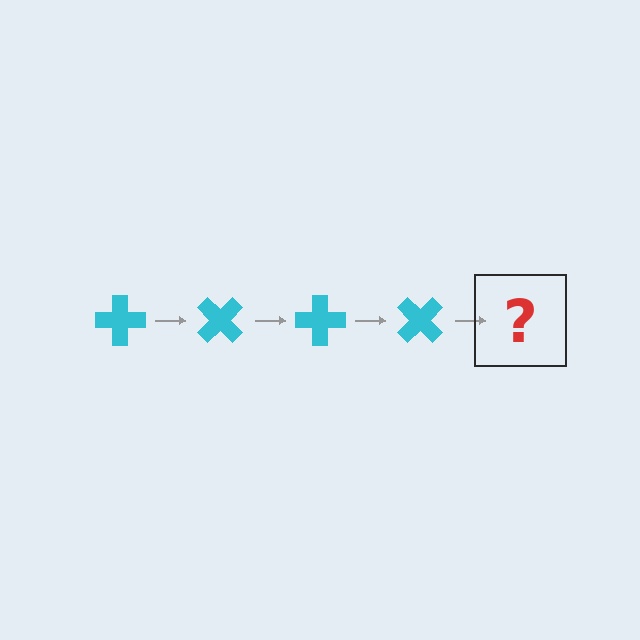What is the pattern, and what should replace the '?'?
The pattern is that the cross rotates 45 degrees each step. The '?' should be a cyan cross rotated 180 degrees.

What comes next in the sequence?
The next element should be a cyan cross rotated 180 degrees.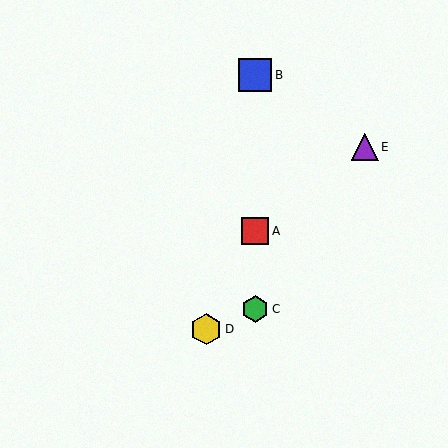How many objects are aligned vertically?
3 objects (A, B, C) are aligned vertically.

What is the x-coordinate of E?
Object E is at x≈365.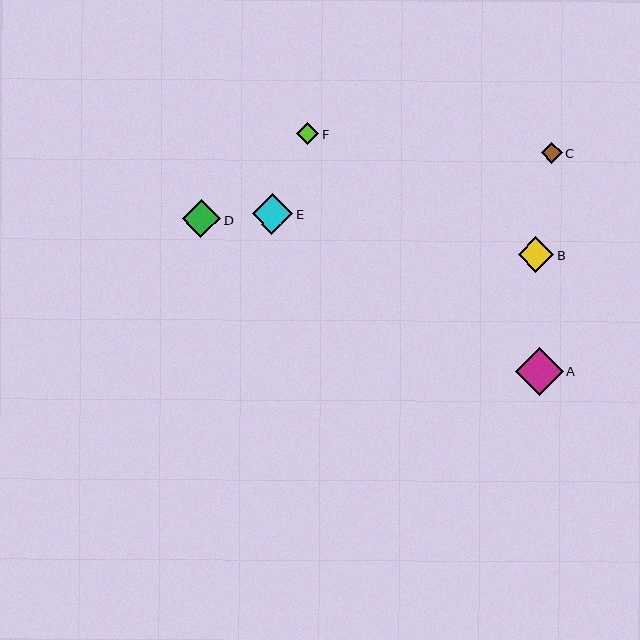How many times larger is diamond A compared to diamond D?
Diamond A is approximately 1.2 times the size of diamond D.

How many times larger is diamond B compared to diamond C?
Diamond B is approximately 1.7 times the size of diamond C.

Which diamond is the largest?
Diamond A is the largest with a size of approximately 47 pixels.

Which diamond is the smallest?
Diamond C is the smallest with a size of approximately 21 pixels.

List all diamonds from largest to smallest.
From largest to smallest: A, E, D, B, F, C.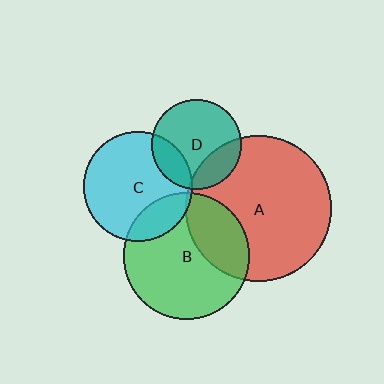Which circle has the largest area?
Circle A (red).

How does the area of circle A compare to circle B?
Approximately 1.3 times.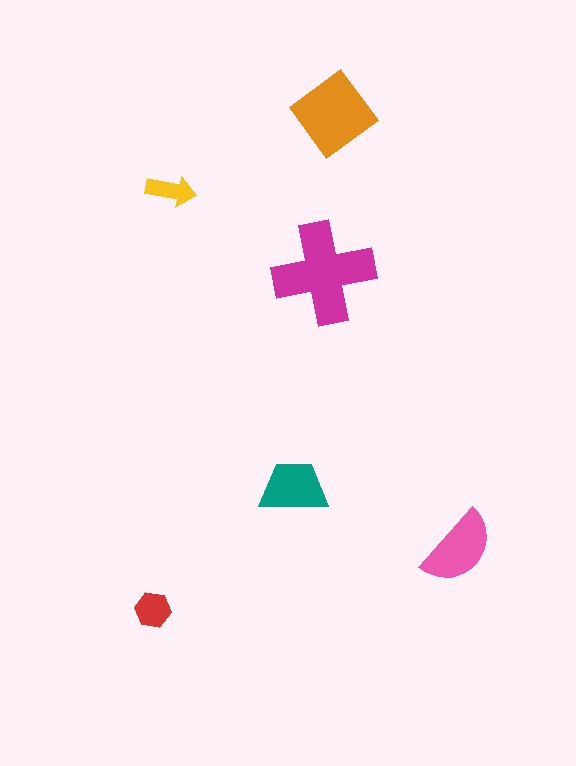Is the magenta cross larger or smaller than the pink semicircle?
Larger.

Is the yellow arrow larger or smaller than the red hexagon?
Smaller.